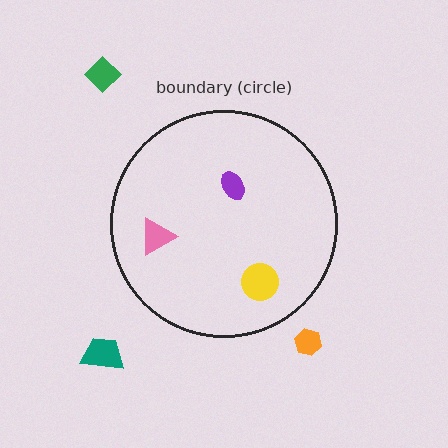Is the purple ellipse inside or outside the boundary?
Inside.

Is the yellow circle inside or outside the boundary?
Inside.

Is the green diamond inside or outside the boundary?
Outside.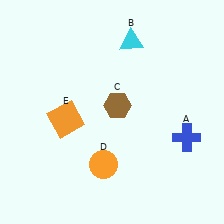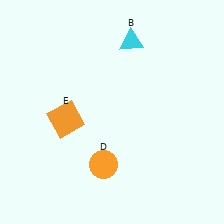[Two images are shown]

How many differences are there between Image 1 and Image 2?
There are 2 differences between the two images.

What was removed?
The brown hexagon (C), the blue cross (A) were removed in Image 2.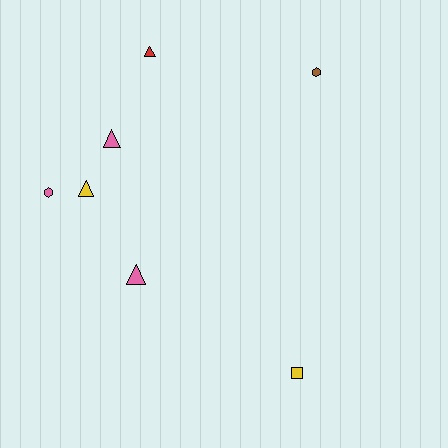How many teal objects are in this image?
There are no teal objects.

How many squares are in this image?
There is 1 square.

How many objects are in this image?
There are 7 objects.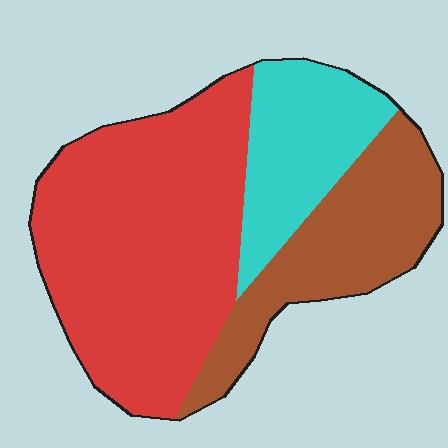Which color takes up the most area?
Red, at roughly 55%.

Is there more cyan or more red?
Red.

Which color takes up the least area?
Cyan, at roughly 20%.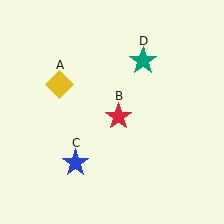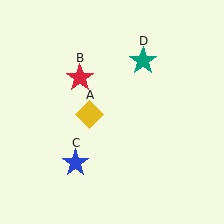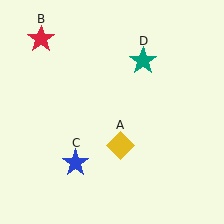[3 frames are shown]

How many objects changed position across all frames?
2 objects changed position: yellow diamond (object A), red star (object B).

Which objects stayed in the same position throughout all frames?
Blue star (object C) and teal star (object D) remained stationary.